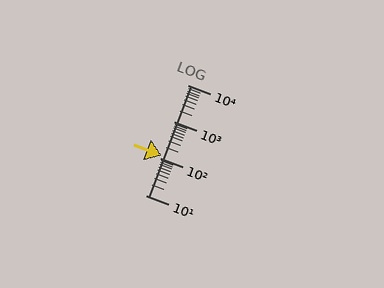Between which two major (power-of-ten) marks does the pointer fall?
The pointer is between 100 and 1000.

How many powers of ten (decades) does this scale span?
The scale spans 3 decades, from 10 to 10000.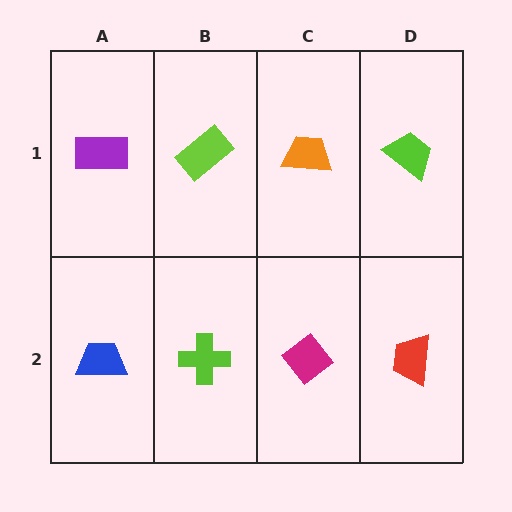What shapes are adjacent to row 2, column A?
A purple rectangle (row 1, column A), a lime cross (row 2, column B).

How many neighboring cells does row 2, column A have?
2.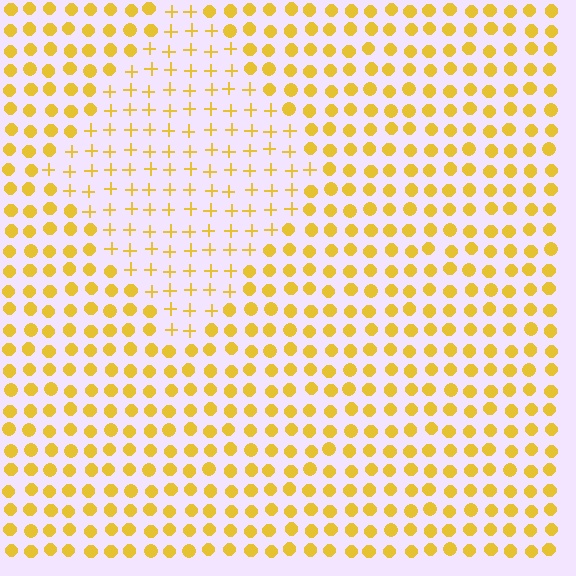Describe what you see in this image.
The image is filled with small yellow elements arranged in a uniform grid. A diamond-shaped region contains plus signs, while the surrounding area contains circles. The boundary is defined purely by the change in element shape.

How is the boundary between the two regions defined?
The boundary is defined by a change in element shape: plus signs inside vs. circles outside. All elements share the same color and spacing.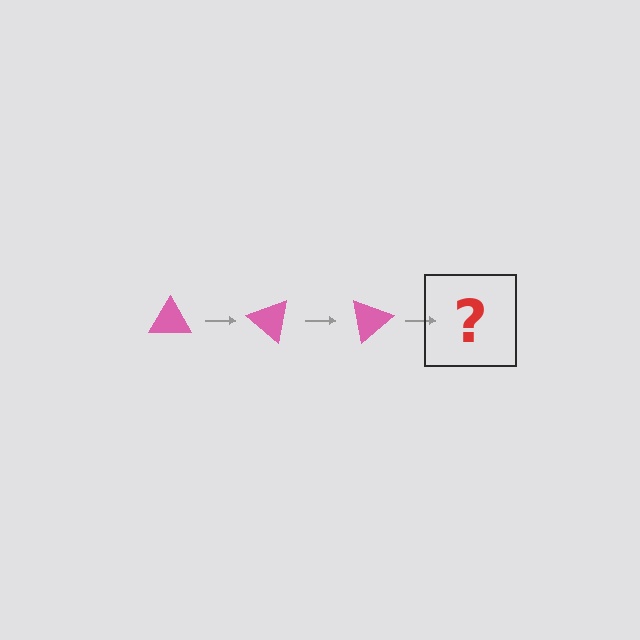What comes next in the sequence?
The next element should be a pink triangle rotated 120 degrees.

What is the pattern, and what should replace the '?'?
The pattern is that the triangle rotates 40 degrees each step. The '?' should be a pink triangle rotated 120 degrees.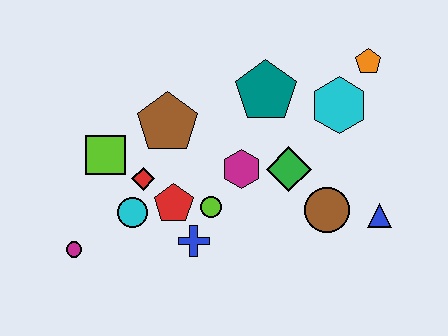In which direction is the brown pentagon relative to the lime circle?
The brown pentagon is above the lime circle.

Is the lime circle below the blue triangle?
No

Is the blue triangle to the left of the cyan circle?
No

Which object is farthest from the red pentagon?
The orange pentagon is farthest from the red pentagon.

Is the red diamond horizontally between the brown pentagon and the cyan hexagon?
No